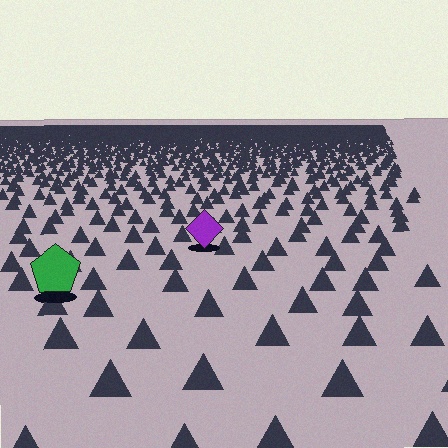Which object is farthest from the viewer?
The purple diamond is farthest from the viewer. It appears smaller and the ground texture around it is denser.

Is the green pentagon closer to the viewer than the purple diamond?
Yes. The green pentagon is closer — you can tell from the texture gradient: the ground texture is coarser near it.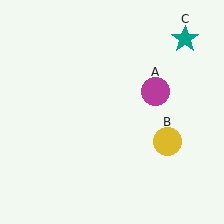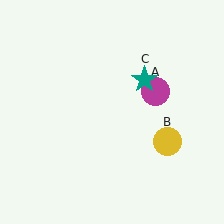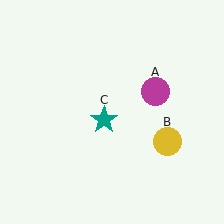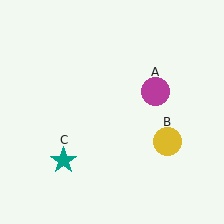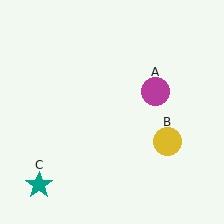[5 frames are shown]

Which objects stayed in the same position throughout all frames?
Magenta circle (object A) and yellow circle (object B) remained stationary.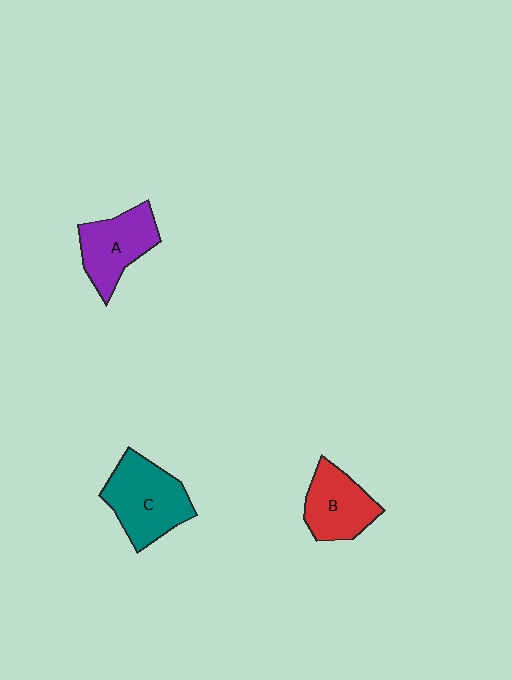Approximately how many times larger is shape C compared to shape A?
Approximately 1.2 times.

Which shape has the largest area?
Shape C (teal).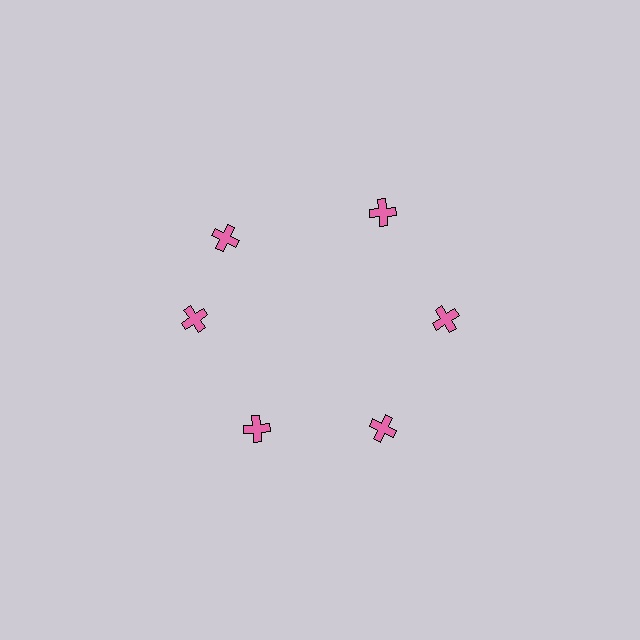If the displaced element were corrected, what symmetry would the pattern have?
It would have 6-fold rotational symmetry — the pattern would map onto itself every 60 degrees.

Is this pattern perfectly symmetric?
No. The 6 pink crosses are arranged in a ring, but one element near the 11 o'clock position is rotated out of alignment along the ring, breaking the 6-fold rotational symmetry.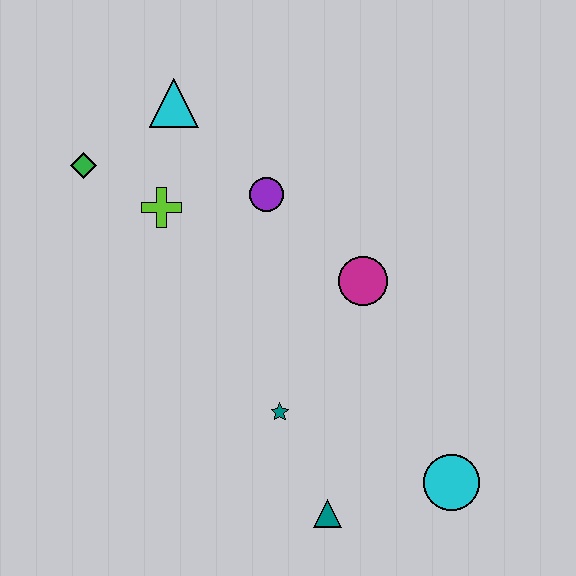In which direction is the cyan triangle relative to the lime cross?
The cyan triangle is above the lime cross.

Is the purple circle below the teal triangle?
No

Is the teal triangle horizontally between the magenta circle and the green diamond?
Yes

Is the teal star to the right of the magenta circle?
No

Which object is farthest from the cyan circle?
The green diamond is farthest from the cyan circle.